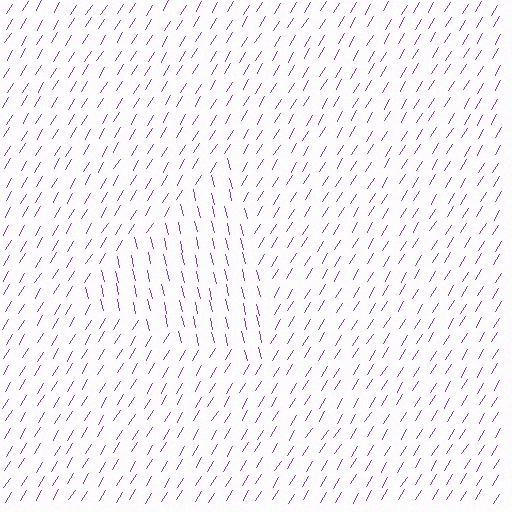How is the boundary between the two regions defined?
The boundary is defined purely by a change in line orientation (approximately 45 degrees difference). All lines are the same color and thickness.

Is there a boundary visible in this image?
Yes, there is a texture boundary formed by a change in line orientation.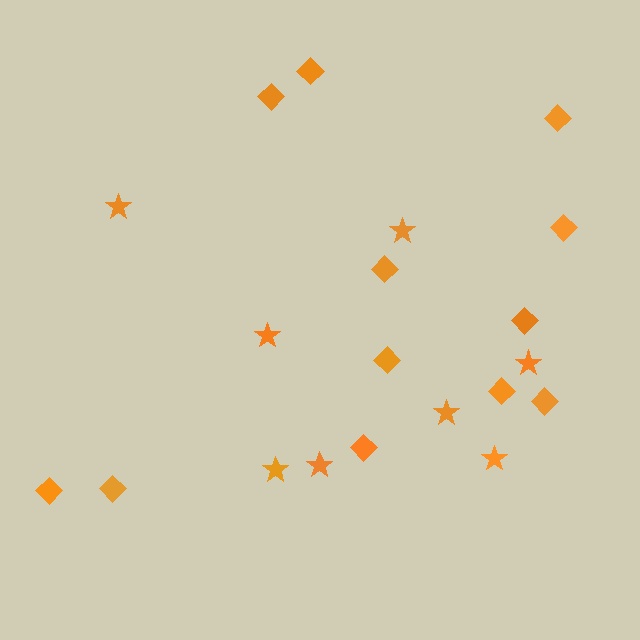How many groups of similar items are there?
There are 2 groups: one group of diamonds (12) and one group of stars (8).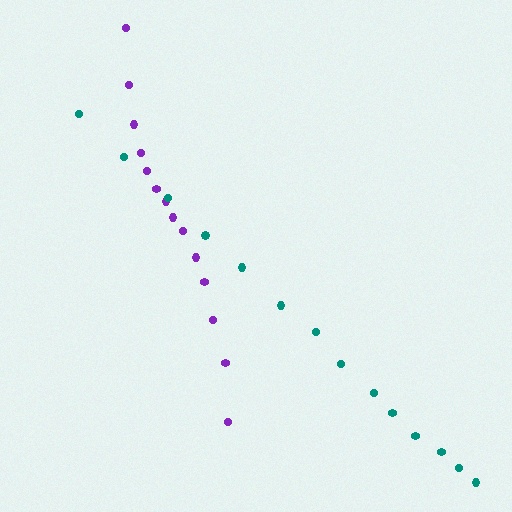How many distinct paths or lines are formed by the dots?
There are 2 distinct paths.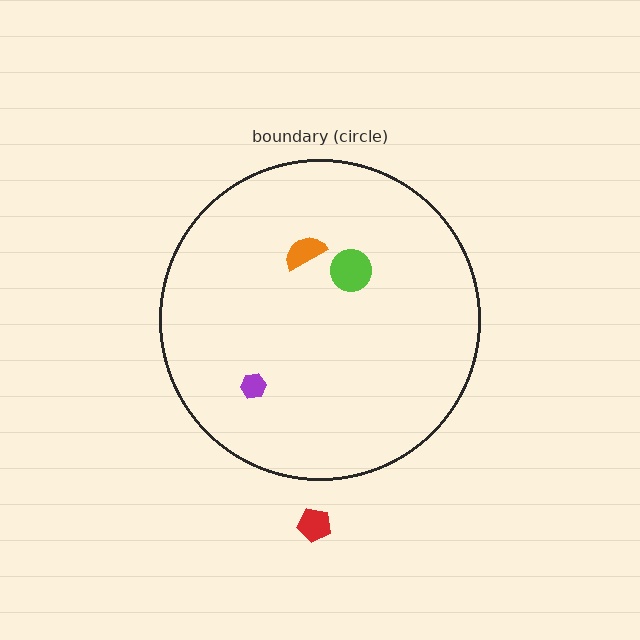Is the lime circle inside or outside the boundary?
Inside.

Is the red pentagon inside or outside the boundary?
Outside.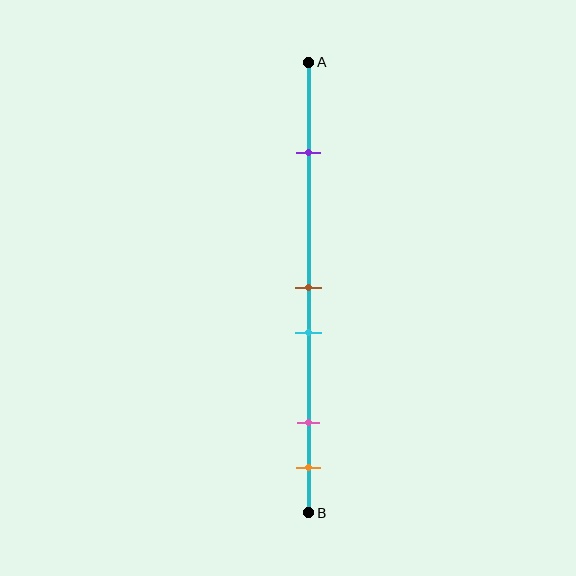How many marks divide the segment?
There are 5 marks dividing the segment.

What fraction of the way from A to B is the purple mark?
The purple mark is approximately 20% (0.2) of the way from A to B.